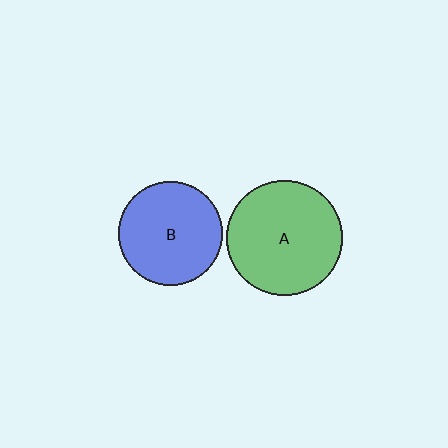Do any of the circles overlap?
No, none of the circles overlap.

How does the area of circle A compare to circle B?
Approximately 1.2 times.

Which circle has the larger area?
Circle A (green).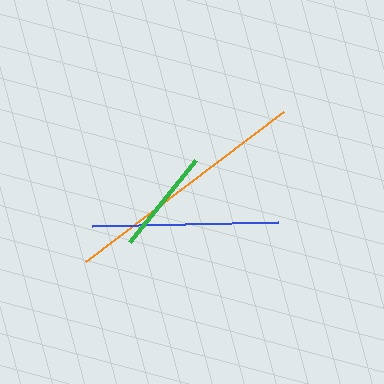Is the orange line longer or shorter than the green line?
The orange line is longer than the green line.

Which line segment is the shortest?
The green line is the shortest at approximately 104 pixels.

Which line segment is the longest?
The orange line is the longest at approximately 248 pixels.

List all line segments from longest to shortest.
From longest to shortest: orange, blue, green.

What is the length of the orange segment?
The orange segment is approximately 248 pixels long.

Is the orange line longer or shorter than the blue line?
The orange line is longer than the blue line.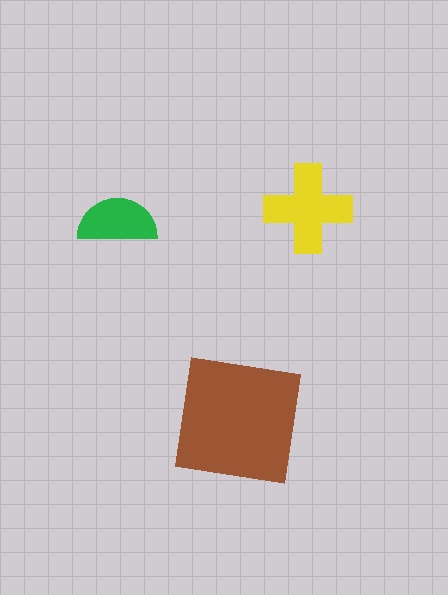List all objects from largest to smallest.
The brown square, the yellow cross, the green semicircle.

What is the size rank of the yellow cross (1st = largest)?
2nd.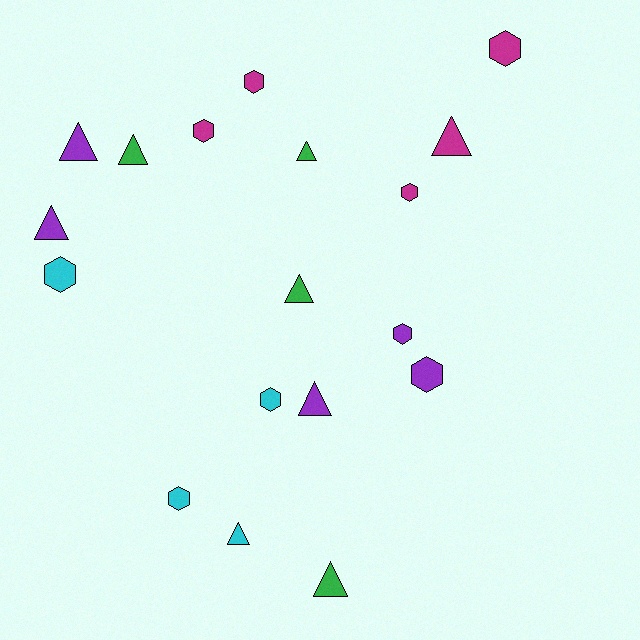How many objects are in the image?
There are 18 objects.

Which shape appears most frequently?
Hexagon, with 9 objects.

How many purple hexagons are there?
There are 2 purple hexagons.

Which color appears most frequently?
Magenta, with 5 objects.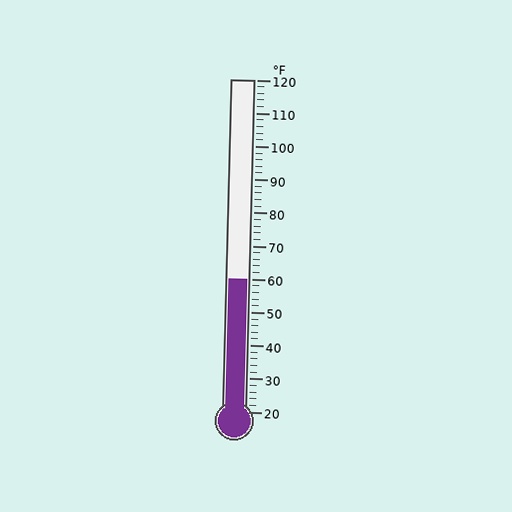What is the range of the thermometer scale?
The thermometer scale ranges from 20°F to 120°F.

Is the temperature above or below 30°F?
The temperature is above 30°F.